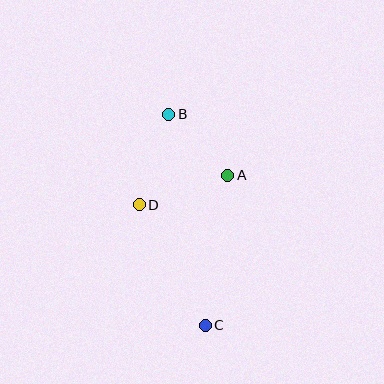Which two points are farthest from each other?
Points B and C are farthest from each other.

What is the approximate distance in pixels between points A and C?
The distance between A and C is approximately 151 pixels.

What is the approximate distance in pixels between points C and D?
The distance between C and D is approximately 137 pixels.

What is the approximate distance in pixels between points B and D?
The distance between B and D is approximately 95 pixels.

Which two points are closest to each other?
Points A and B are closest to each other.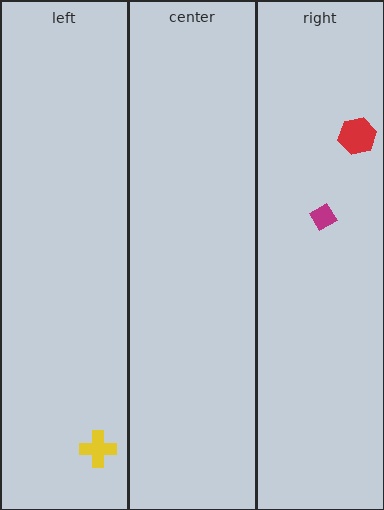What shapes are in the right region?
The magenta diamond, the red hexagon.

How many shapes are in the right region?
2.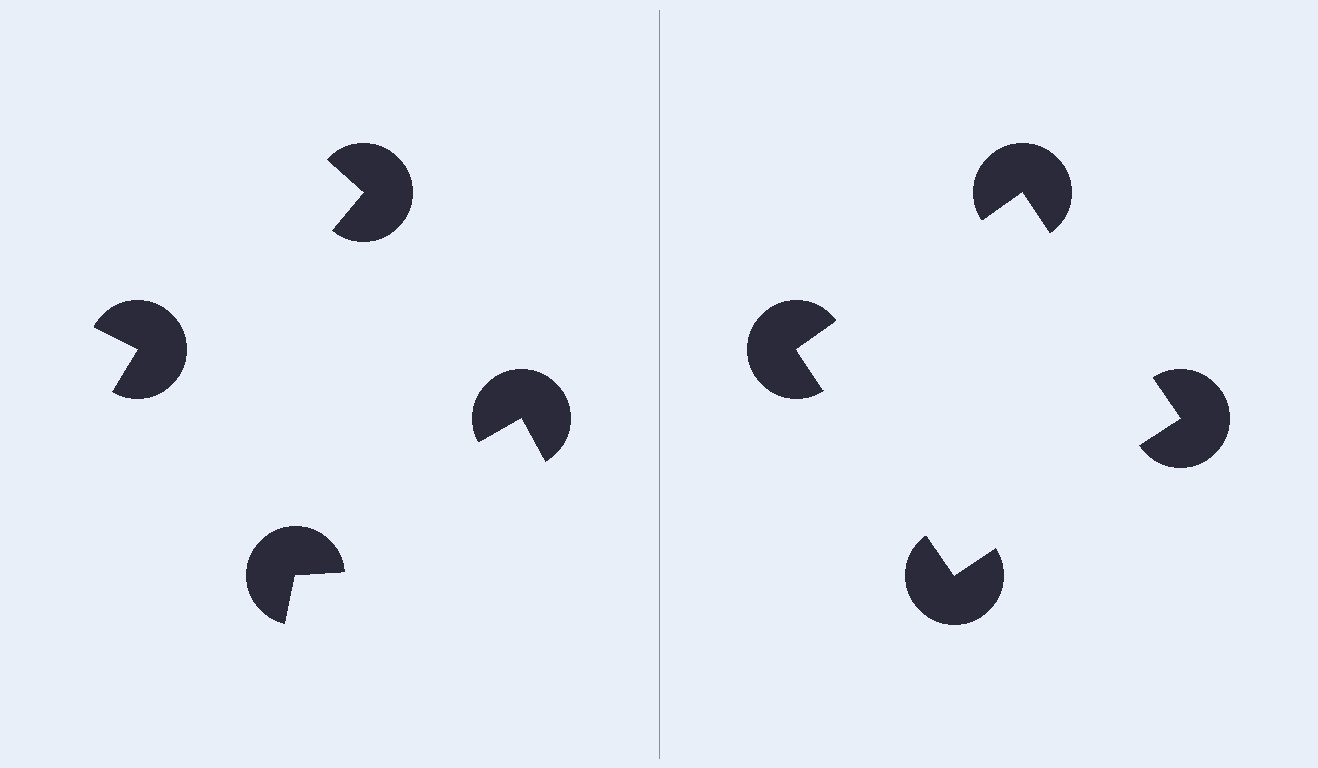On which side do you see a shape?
An illusory square appears on the right side. On the left side the wedge cuts are rotated, so no coherent shape forms.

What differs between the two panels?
The pac-man discs are positioned identically on both sides; only the wedge orientations differ. On the right they align to a square; on the left they are misaligned.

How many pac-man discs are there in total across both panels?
8 — 4 on each side.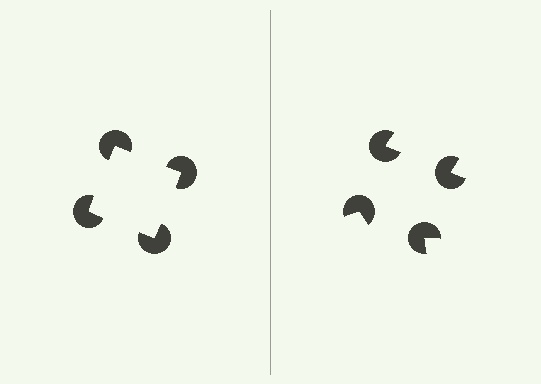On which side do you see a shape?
An illusory square appears on the left side. On the right side the wedge cuts are rotated, so no coherent shape forms.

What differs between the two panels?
The pac-man discs are positioned identically on both sides; only the wedge orientations differ. On the left they align to a square; on the right they are misaligned.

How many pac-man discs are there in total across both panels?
8 — 4 on each side.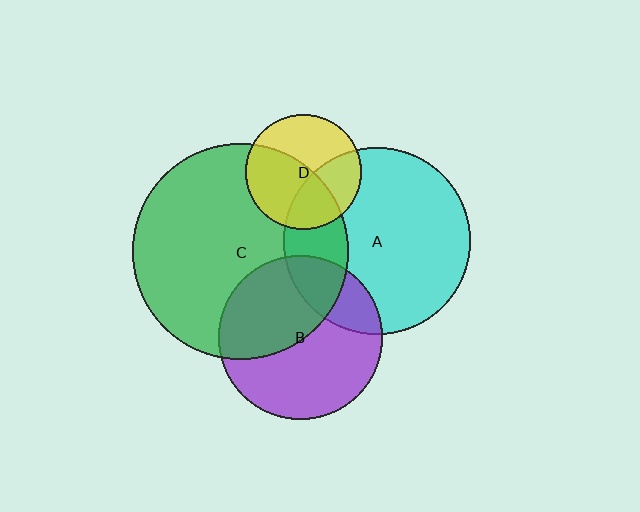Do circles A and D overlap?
Yes.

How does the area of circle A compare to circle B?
Approximately 1.3 times.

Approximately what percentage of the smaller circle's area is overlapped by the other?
Approximately 35%.